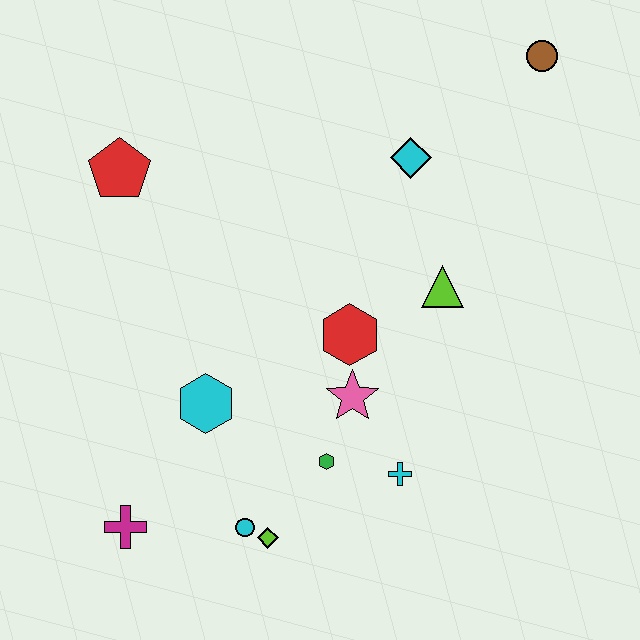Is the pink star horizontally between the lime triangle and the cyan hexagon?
Yes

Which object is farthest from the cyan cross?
The brown circle is farthest from the cyan cross.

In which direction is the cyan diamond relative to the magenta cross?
The cyan diamond is above the magenta cross.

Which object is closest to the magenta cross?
The cyan circle is closest to the magenta cross.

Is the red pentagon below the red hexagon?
No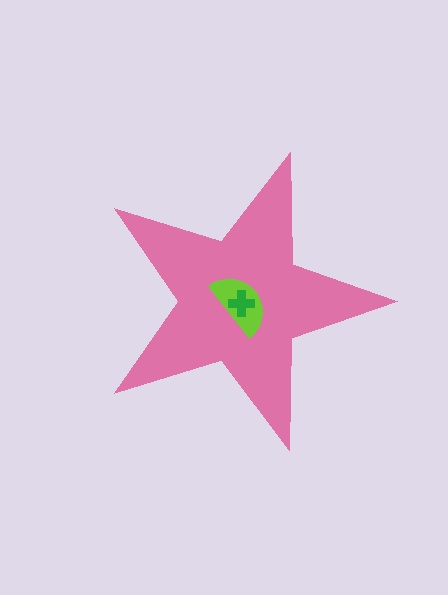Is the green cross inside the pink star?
Yes.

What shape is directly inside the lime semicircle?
The green cross.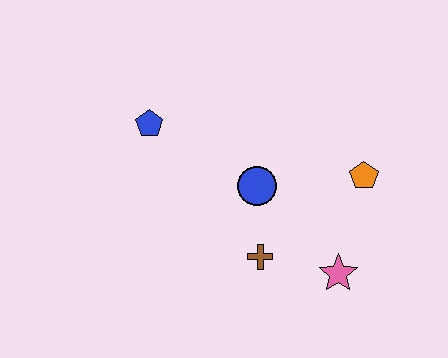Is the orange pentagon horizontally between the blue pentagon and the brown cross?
No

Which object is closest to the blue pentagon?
The blue circle is closest to the blue pentagon.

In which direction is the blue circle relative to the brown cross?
The blue circle is above the brown cross.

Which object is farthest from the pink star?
The blue pentagon is farthest from the pink star.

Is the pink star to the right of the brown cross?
Yes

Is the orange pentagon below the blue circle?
No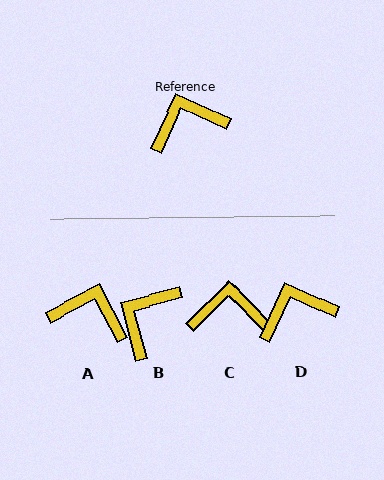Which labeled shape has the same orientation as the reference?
D.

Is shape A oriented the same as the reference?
No, it is off by about 37 degrees.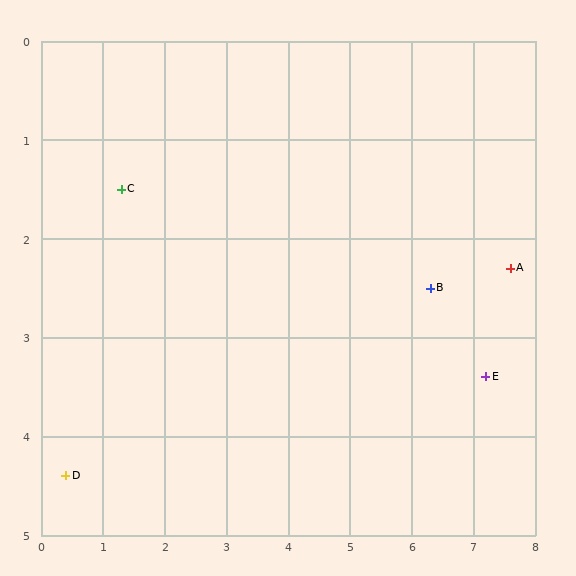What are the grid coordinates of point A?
Point A is at approximately (7.6, 2.3).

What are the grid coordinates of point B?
Point B is at approximately (6.3, 2.5).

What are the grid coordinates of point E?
Point E is at approximately (7.2, 3.4).